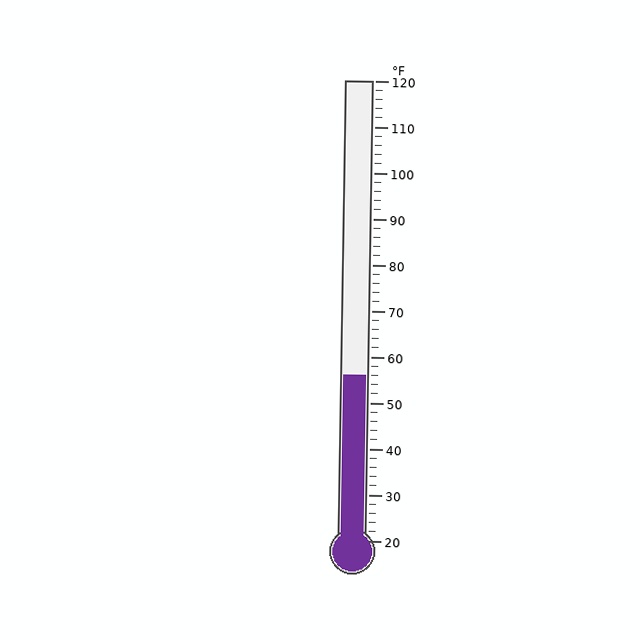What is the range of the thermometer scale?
The thermometer scale ranges from 20°F to 120°F.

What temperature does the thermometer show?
The thermometer shows approximately 56°F.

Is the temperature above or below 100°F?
The temperature is below 100°F.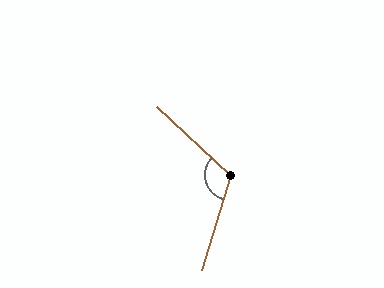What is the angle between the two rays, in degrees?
Approximately 116 degrees.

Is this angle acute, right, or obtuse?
It is obtuse.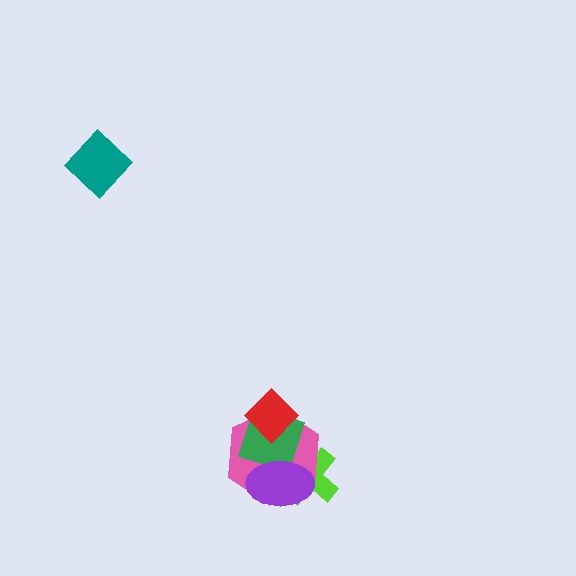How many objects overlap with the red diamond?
2 objects overlap with the red diamond.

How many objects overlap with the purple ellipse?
3 objects overlap with the purple ellipse.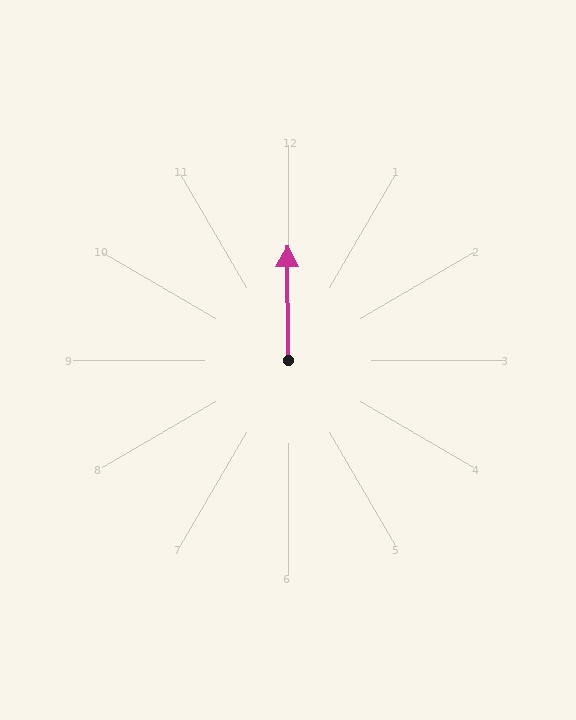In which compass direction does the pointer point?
North.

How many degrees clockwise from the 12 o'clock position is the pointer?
Approximately 360 degrees.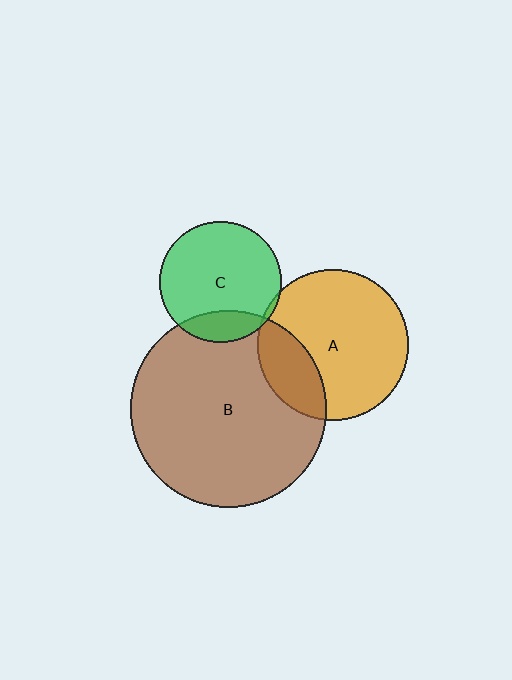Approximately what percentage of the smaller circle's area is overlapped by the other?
Approximately 5%.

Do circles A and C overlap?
Yes.